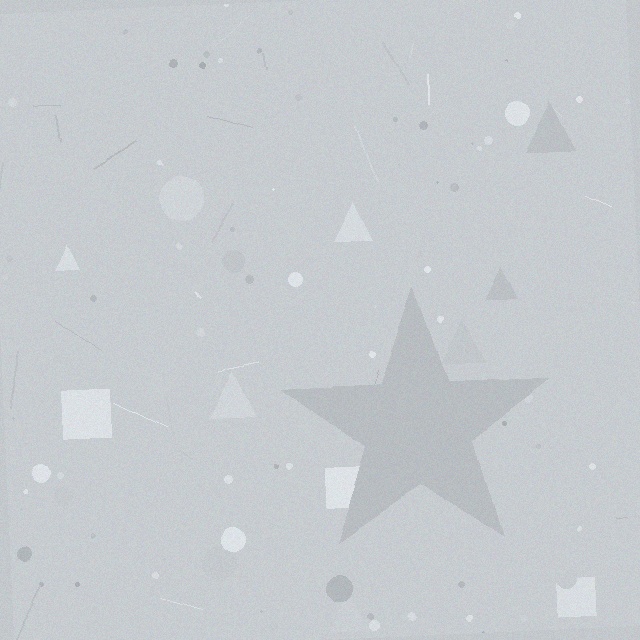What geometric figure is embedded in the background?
A star is embedded in the background.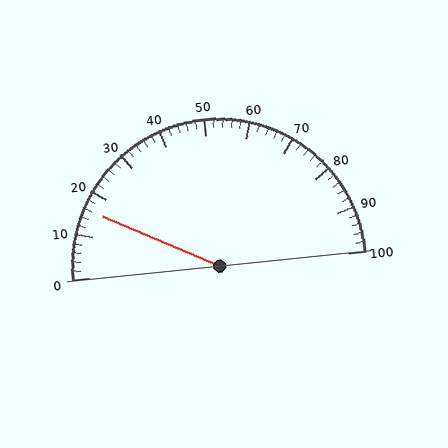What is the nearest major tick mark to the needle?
The nearest major tick mark is 20.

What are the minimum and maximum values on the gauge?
The gauge ranges from 0 to 100.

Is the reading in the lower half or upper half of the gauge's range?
The reading is in the lower half of the range (0 to 100).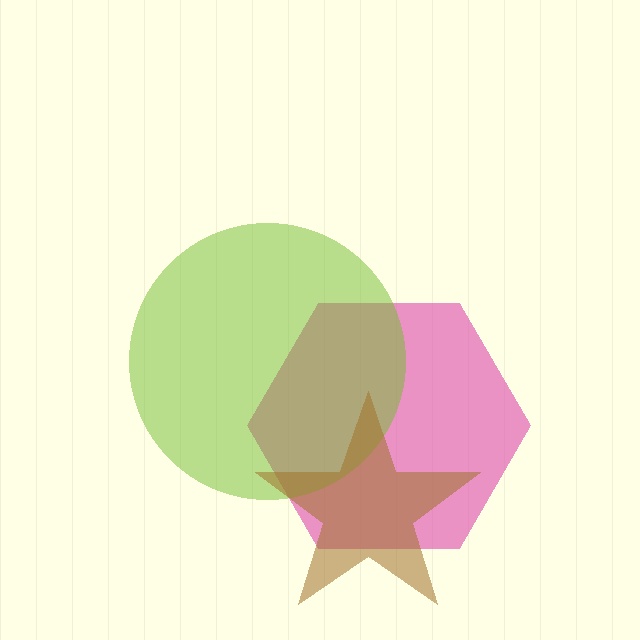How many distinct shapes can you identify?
There are 3 distinct shapes: a pink hexagon, a lime circle, a brown star.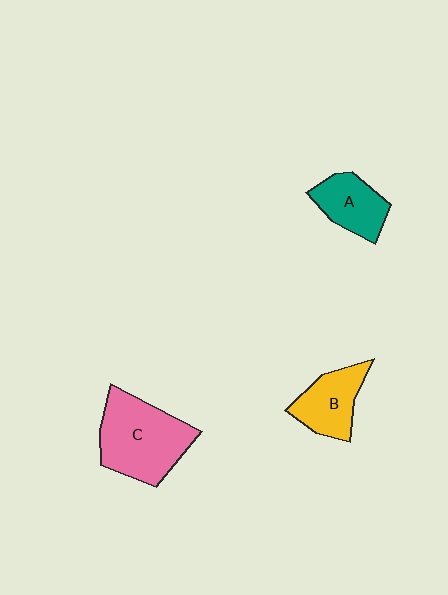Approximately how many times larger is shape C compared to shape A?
Approximately 1.8 times.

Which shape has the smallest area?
Shape A (teal).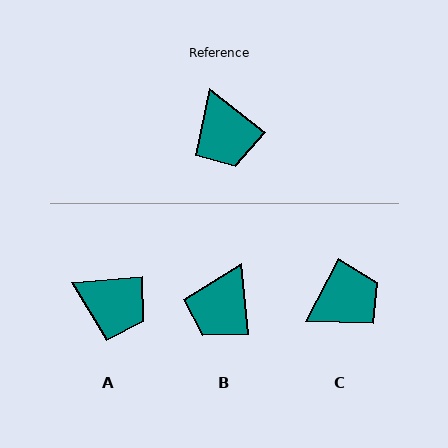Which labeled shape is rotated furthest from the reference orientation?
C, about 100 degrees away.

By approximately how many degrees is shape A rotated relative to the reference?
Approximately 43 degrees counter-clockwise.